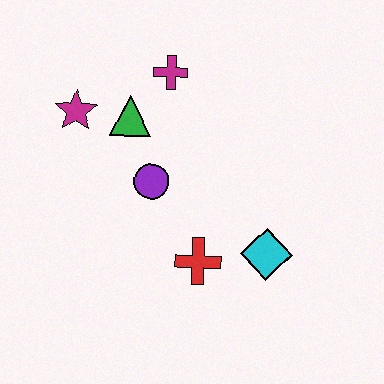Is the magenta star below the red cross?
No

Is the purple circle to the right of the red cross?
No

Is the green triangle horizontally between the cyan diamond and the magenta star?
Yes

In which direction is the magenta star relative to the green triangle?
The magenta star is to the left of the green triangle.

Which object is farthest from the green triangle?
The cyan diamond is farthest from the green triangle.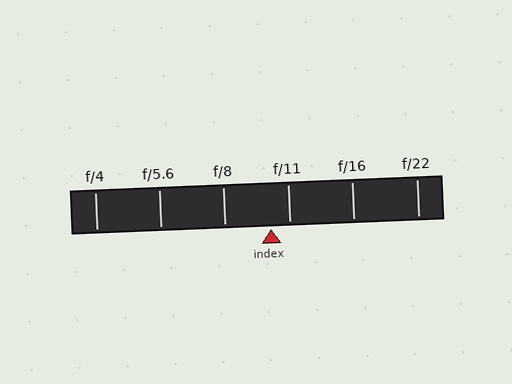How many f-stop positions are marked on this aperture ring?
There are 6 f-stop positions marked.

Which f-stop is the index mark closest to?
The index mark is closest to f/11.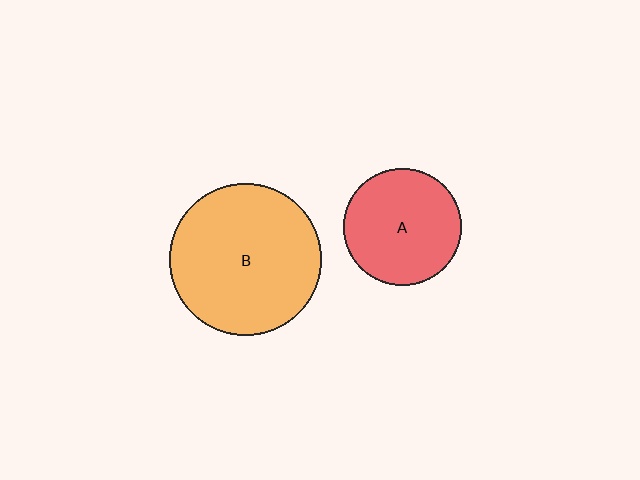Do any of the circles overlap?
No, none of the circles overlap.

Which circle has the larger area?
Circle B (orange).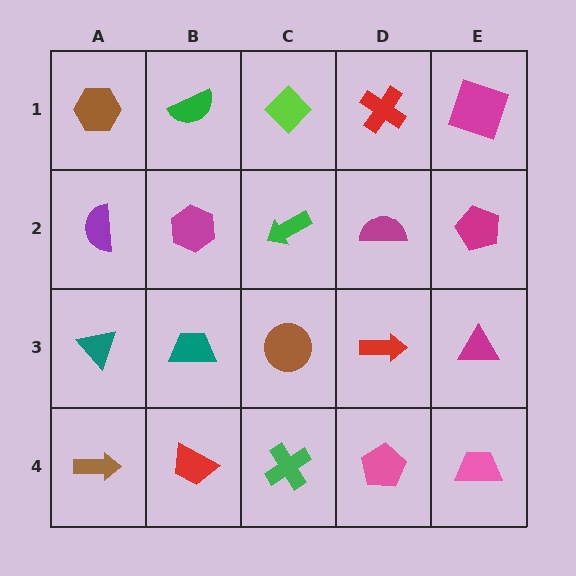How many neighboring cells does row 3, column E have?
3.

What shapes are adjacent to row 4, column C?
A brown circle (row 3, column C), a red trapezoid (row 4, column B), a pink pentagon (row 4, column D).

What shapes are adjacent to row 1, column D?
A magenta semicircle (row 2, column D), a lime diamond (row 1, column C), a magenta square (row 1, column E).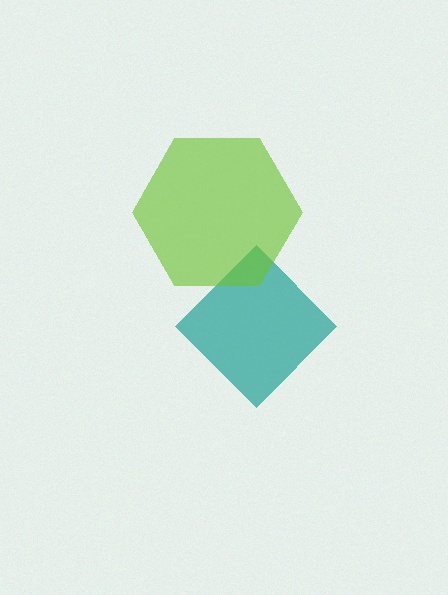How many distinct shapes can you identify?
There are 2 distinct shapes: a teal diamond, a lime hexagon.